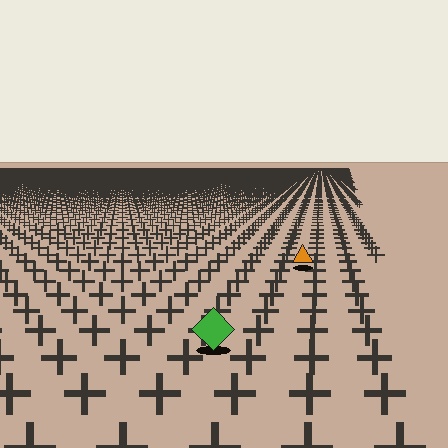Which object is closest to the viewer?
The green diamond is closest. The texture marks near it are larger and more spread out.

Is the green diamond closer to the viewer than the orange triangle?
Yes. The green diamond is closer — you can tell from the texture gradient: the ground texture is coarser near it.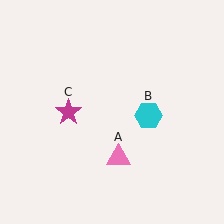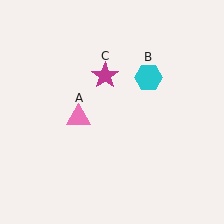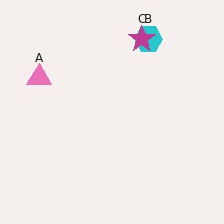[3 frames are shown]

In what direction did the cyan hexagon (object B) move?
The cyan hexagon (object B) moved up.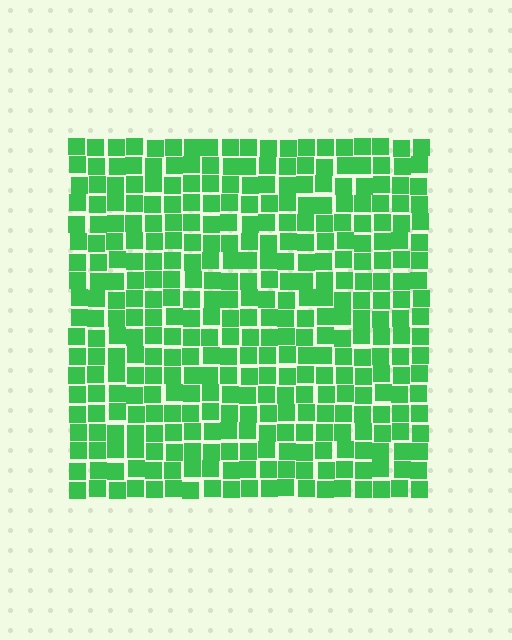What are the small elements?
The small elements are squares.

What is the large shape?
The large shape is a square.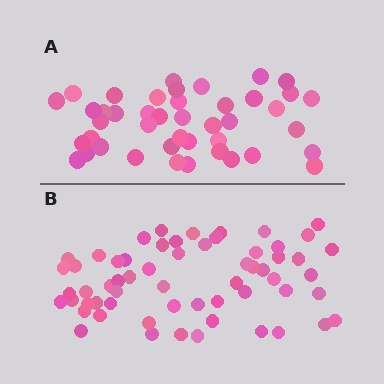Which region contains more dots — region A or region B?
Region B (the bottom region) has more dots.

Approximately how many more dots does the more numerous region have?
Region B has approximately 15 more dots than region A.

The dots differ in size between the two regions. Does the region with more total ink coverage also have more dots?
No. Region A has more total ink coverage because its dots are larger, but region B actually contains more individual dots. Total area can be misleading — the number of items is what matters here.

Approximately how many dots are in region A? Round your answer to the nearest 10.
About 40 dots. (The exact count is 43, which rounds to 40.)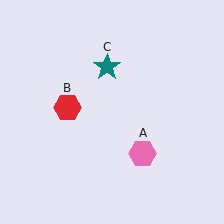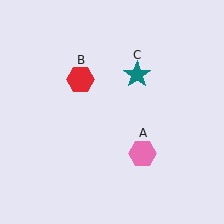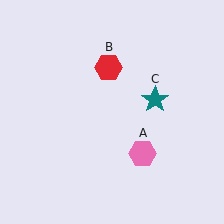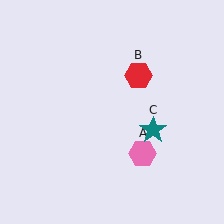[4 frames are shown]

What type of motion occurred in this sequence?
The red hexagon (object B), teal star (object C) rotated clockwise around the center of the scene.